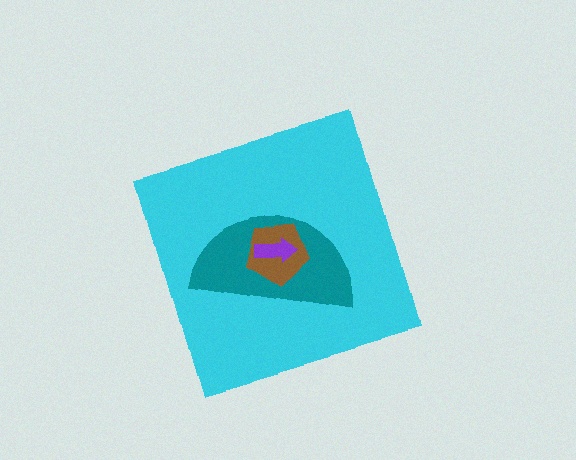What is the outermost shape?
The cyan diamond.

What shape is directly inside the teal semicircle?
The brown pentagon.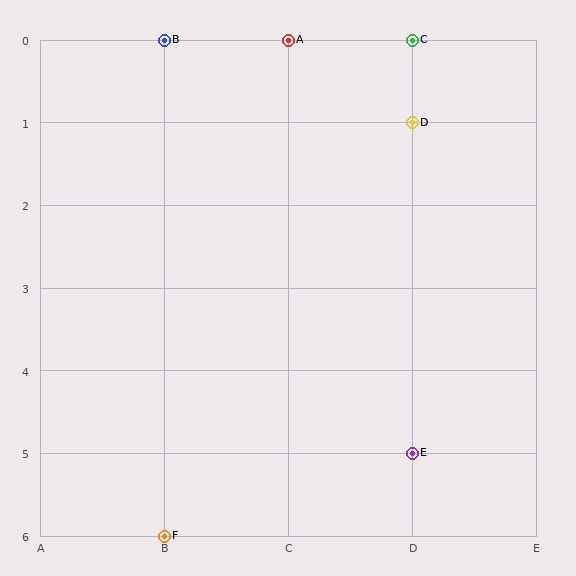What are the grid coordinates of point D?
Point D is at grid coordinates (D, 1).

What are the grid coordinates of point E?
Point E is at grid coordinates (D, 5).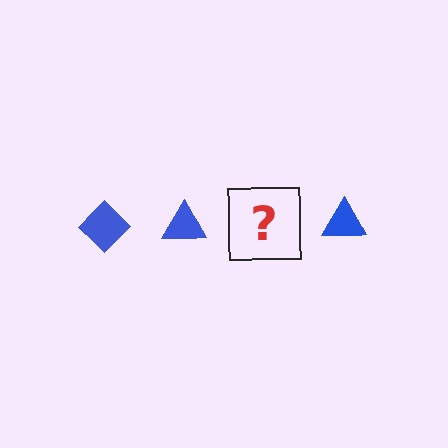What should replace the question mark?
The question mark should be replaced with a blue diamond.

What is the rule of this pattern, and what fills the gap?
The rule is that the pattern cycles through diamond, triangle shapes in blue. The gap should be filled with a blue diamond.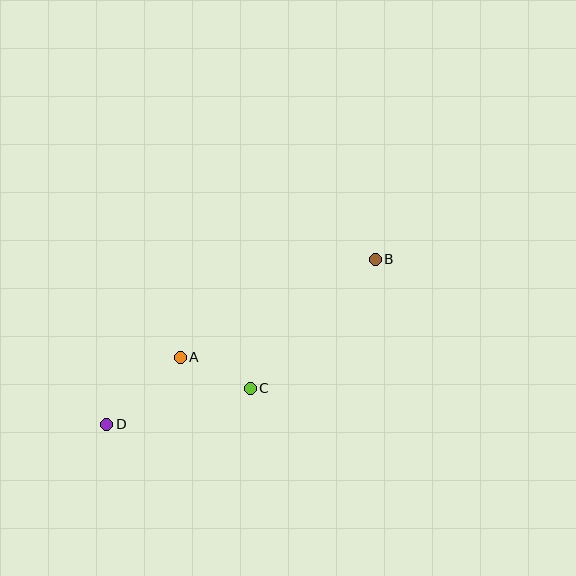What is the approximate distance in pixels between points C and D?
The distance between C and D is approximately 148 pixels.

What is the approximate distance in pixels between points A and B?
The distance between A and B is approximately 218 pixels.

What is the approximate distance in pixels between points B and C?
The distance between B and C is approximately 180 pixels.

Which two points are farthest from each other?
Points B and D are farthest from each other.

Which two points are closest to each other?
Points A and C are closest to each other.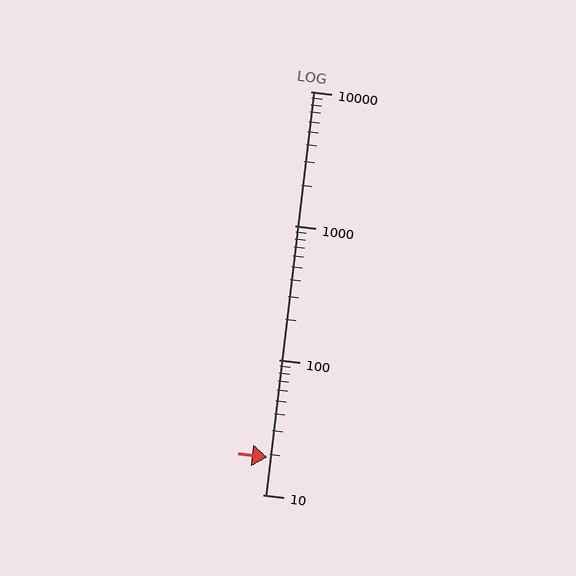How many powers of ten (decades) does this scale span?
The scale spans 3 decades, from 10 to 10000.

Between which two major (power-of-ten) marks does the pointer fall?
The pointer is between 10 and 100.